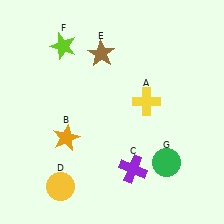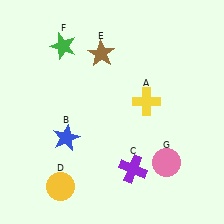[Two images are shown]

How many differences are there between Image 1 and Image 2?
There are 3 differences between the two images.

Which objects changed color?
B changed from orange to blue. F changed from lime to green. G changed from green to pink.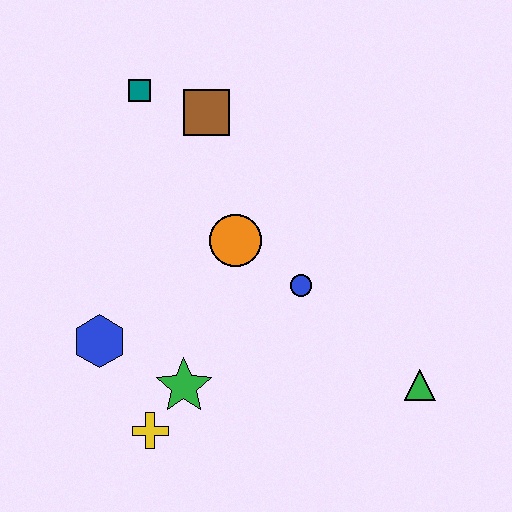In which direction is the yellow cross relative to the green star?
The yellow cross is below the green star.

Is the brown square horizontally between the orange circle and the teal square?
Yes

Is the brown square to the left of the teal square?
No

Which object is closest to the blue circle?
The orange circle is closest to the blue circle.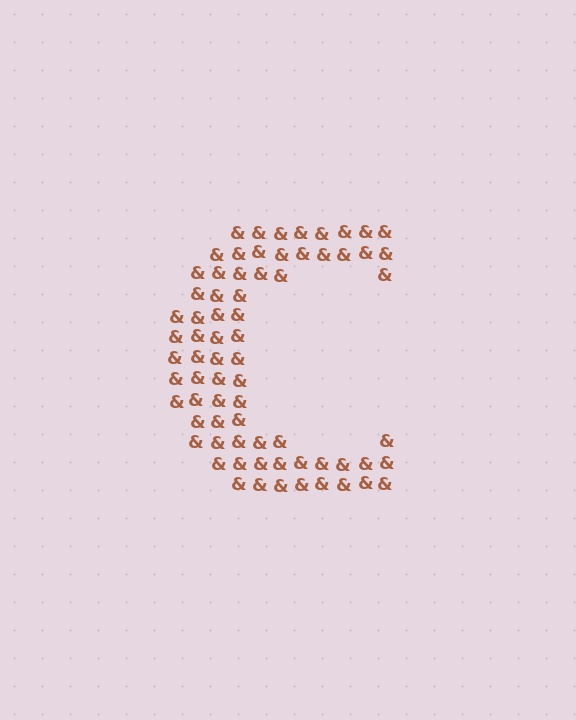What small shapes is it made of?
It is made of small ampersands.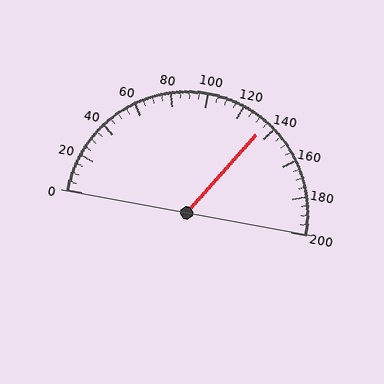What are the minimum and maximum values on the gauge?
The gauge ranges from 0 to 200.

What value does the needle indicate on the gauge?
The needle indicates approximately 135.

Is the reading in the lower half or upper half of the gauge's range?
The reading is in the upper half of the range (0 to 200).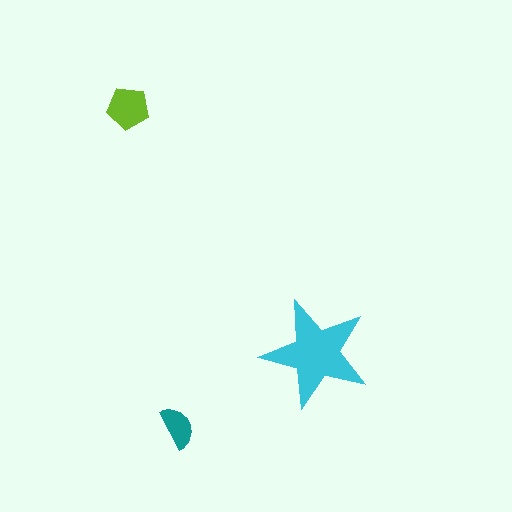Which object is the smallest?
The teal semicircle.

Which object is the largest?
The cyan star.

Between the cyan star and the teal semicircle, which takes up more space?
The cyan star.